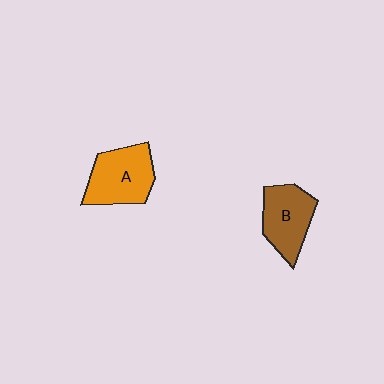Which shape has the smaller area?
Shape B (brown).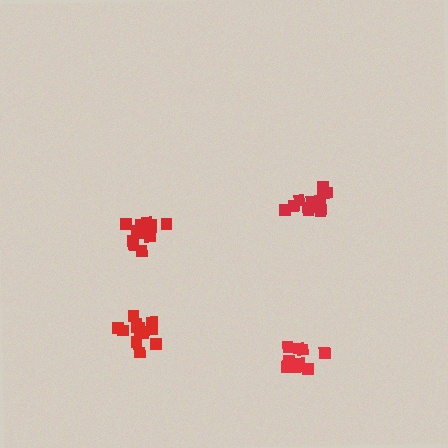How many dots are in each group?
Group 1: 15 dots, Group 2: 13 dots, Group 3: 10 dots, Group 4: 14 dots (52 total).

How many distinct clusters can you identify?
There are 4 distinct clusters.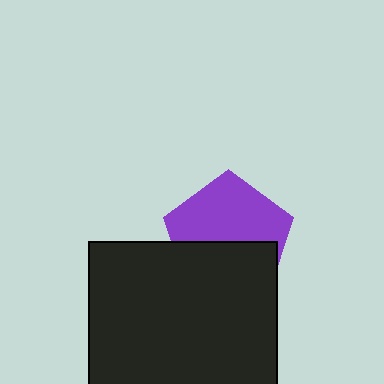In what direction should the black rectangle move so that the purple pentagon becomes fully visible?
The black rectangle should move down. That is the shortest direction to clear the overlap and leave the purple pentagon fully visible.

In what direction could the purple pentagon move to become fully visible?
The purple pentagon could move up. That would shift it out from behind the black rectangle entirely.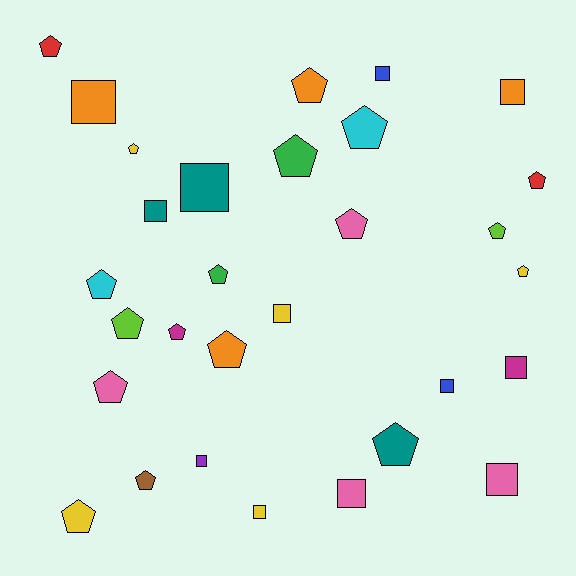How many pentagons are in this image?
There are 18 pentagons.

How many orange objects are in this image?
There are 4 orange objects.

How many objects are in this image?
There are 30 objects.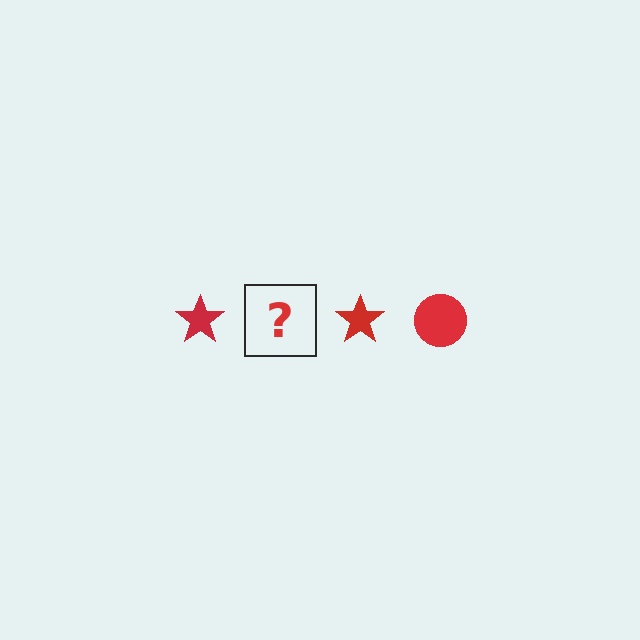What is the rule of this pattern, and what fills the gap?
The rule is that the pattern cycles through star, circle shapes in red. The gap should be filled with a red circle.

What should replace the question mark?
The question mark should be replaced with a red circle.